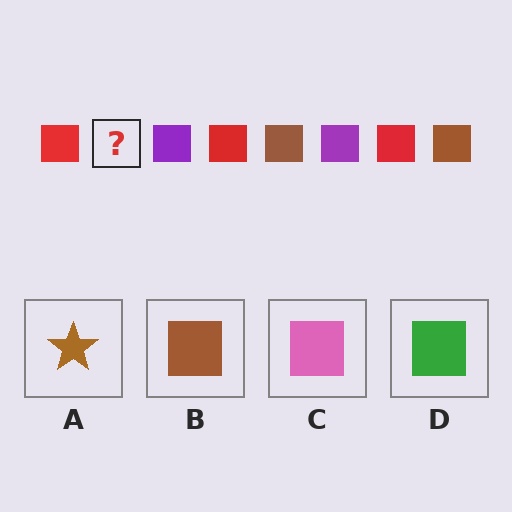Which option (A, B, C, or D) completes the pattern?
B.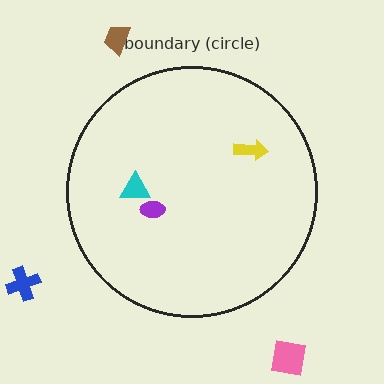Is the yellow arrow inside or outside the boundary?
Inside.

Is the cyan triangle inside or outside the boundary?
Inside.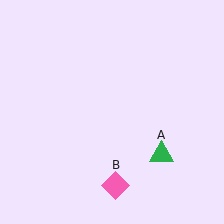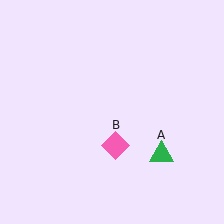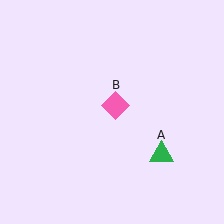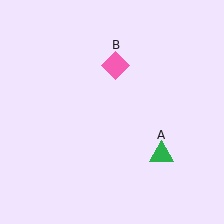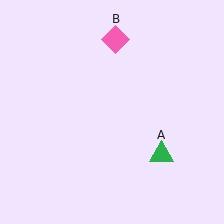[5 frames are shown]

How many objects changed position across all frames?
1 object changed position: pink diamond (object B).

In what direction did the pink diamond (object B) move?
The pink diamond (object B) moved up.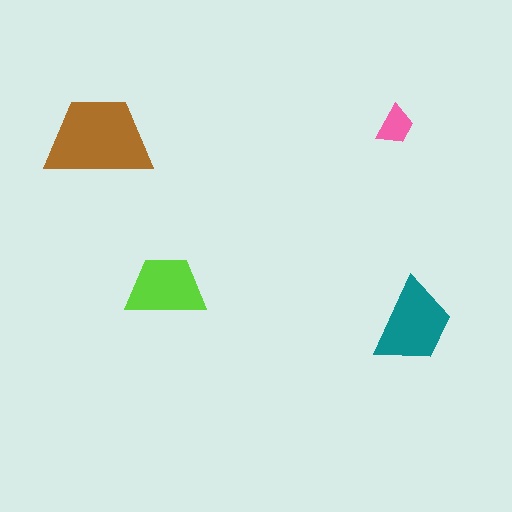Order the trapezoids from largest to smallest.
the brown one, the teal one, the lime one, the pink one.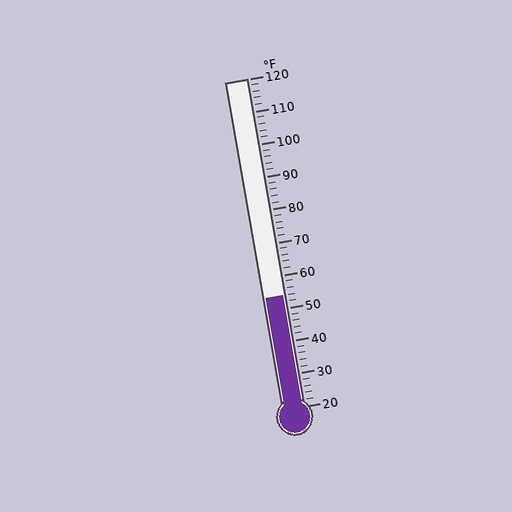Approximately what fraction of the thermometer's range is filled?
The thermometer is filled to approximately 35% of its range.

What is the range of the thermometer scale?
The thermometer scale ranges from 20°F to 120°F.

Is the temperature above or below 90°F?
The temperature is below 90°F.